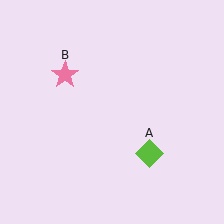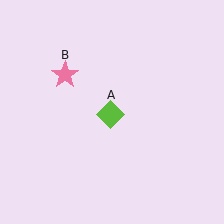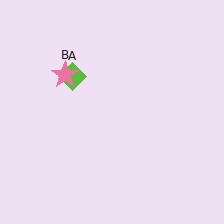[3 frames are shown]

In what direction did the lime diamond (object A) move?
The lime diamond (object A) moved up and to the left.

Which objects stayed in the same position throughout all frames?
Pink star (object B) remained stationary.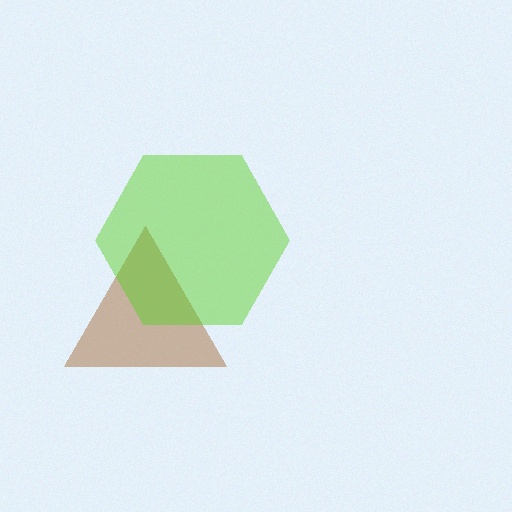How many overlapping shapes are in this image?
There are 2 overlapping shapes in the image.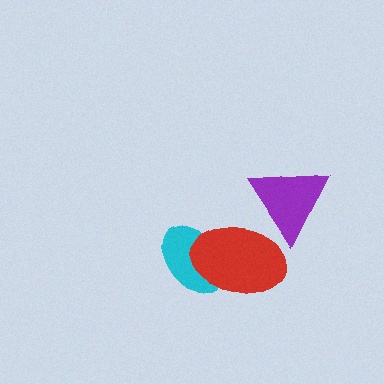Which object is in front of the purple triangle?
The red ellipse is in front of the purple triangle.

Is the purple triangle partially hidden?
Yes, it is partially covered by another shape.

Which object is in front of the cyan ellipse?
The red ellipse is in front of the cyan ellipse.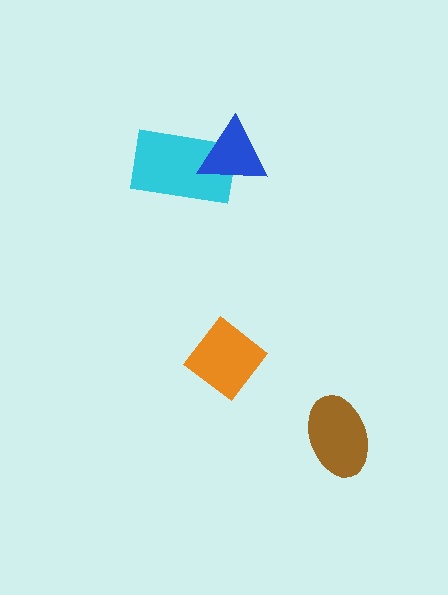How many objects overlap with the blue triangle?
1 object overlaps with the blue triangle.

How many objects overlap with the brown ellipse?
0 objects overlap with the brown ellipse.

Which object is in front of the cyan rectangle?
The blue triangle is in front of the cyan rectangle.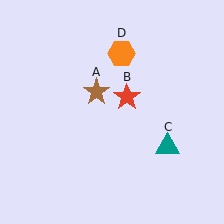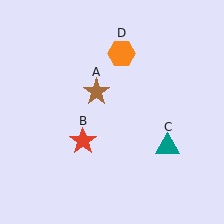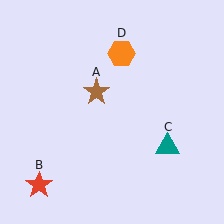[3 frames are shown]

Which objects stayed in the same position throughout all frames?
Brown star (object A) and teal triangle (object C) and orange hexagon (object D) remained stationary.